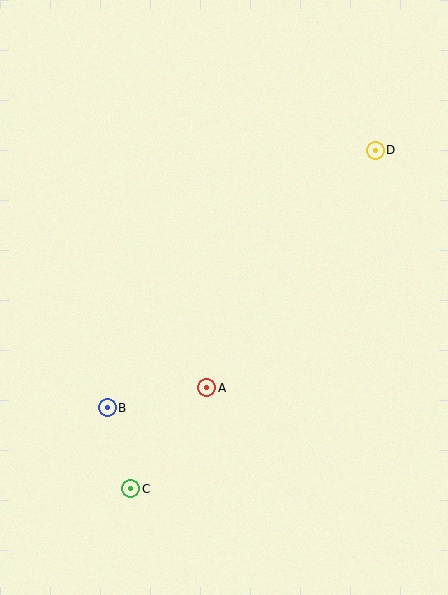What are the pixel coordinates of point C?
Point C is at (131, 489).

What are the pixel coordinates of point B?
Point B is at (107, 408).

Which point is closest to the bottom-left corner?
Point C is closest to the bottom-left corner.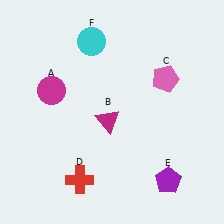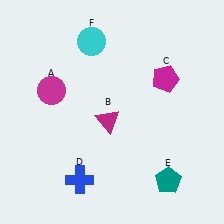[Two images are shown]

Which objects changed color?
C changed from pink to magenta. D changed from red to blue. E changed from purple to teal.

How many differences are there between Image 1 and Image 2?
There are 3 differences between the two images.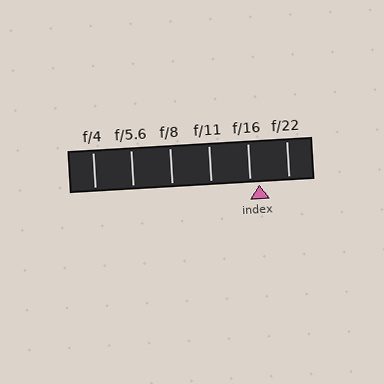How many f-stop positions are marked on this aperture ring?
There are 6 f-stop positions marked.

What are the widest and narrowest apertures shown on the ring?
The widest aperture shown is f/4 and the narrowest is f/22.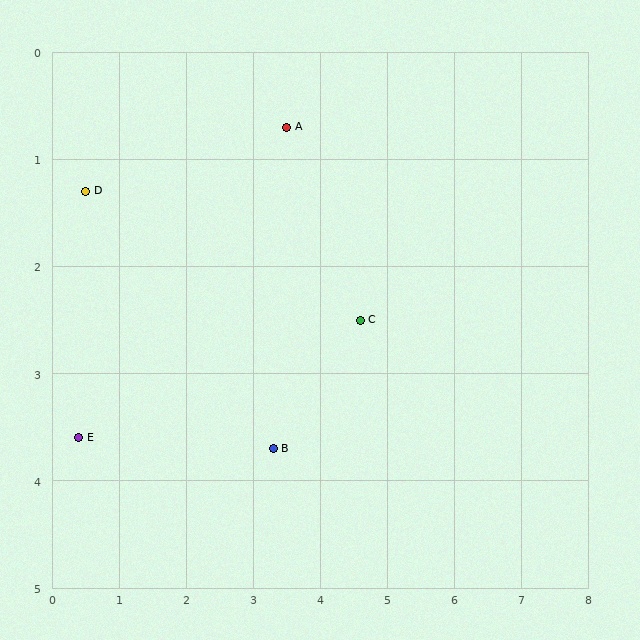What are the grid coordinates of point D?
Point D is at approximately (0.5, 1.3).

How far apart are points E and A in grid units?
Points E and A are about 4.2 grid units apart.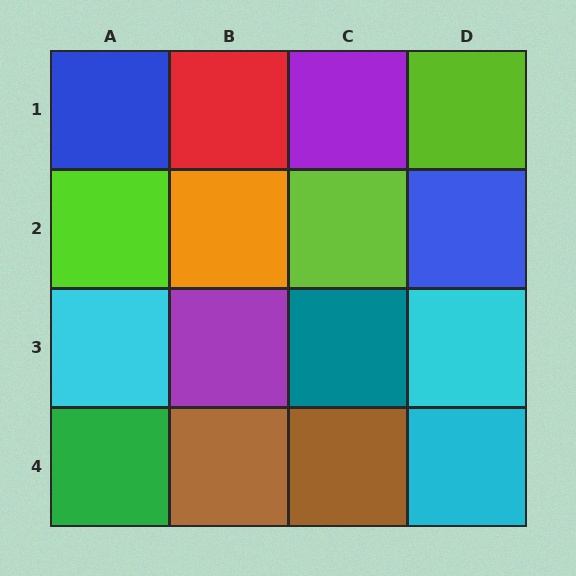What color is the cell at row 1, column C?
Purple.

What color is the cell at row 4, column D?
Cyan.